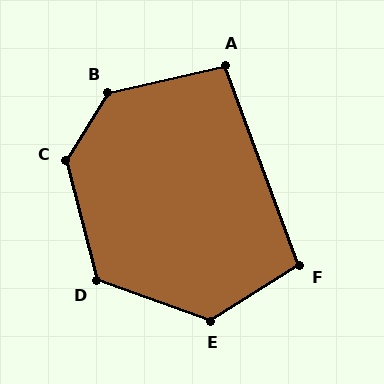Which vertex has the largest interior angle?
B, at approximately 135 degrees.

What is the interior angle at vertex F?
Approximately 101 degrees (obtuse).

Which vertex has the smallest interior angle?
A, at approximately 98 degrees.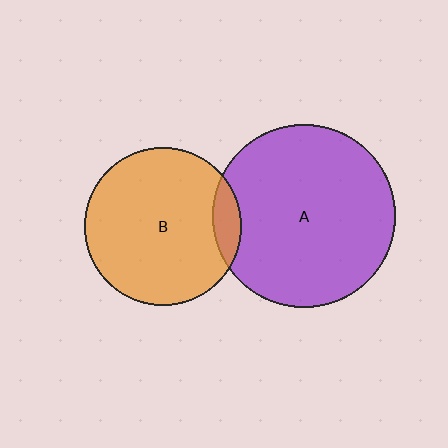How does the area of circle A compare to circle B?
Approximately 1.4 times.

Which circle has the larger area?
Circle A (purple).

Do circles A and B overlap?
Yes.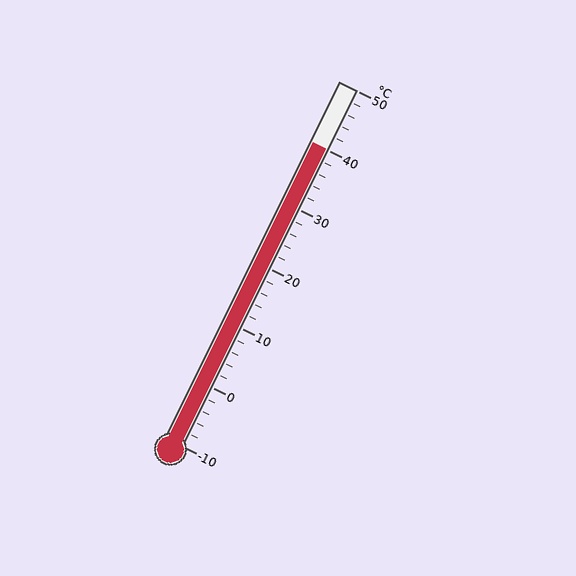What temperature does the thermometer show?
The thermometer shows approximately 40°C.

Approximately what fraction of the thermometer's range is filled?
The thermometer is filled to approximately 85% of its range.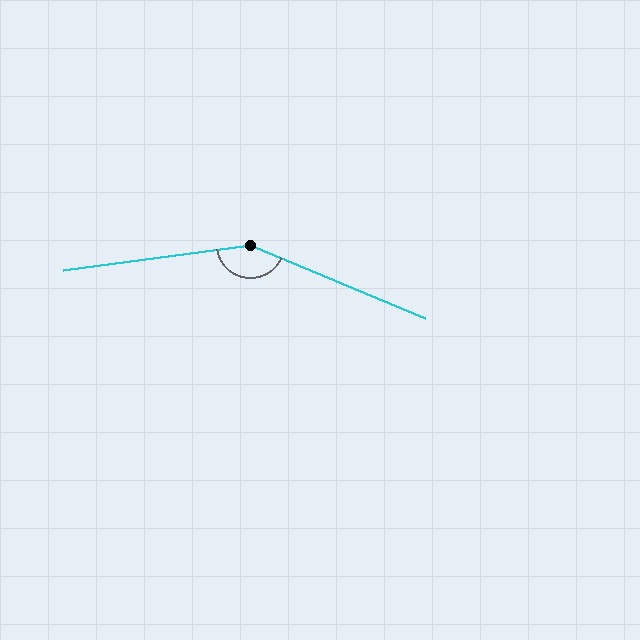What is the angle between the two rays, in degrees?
Approximately 150 degrees.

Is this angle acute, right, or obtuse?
It is obtuse.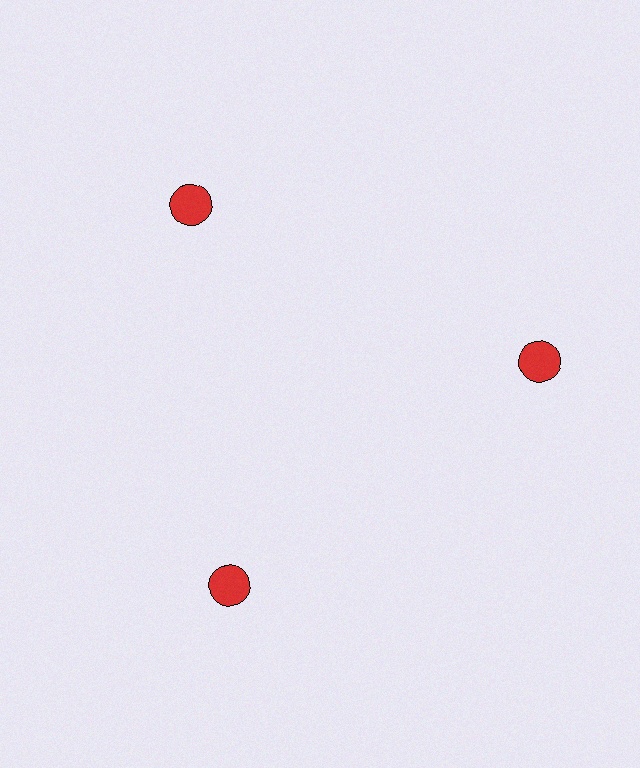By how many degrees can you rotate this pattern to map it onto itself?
The pattern maps onto itself every 120 degrees of rotation.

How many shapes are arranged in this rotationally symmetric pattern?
There are 3 shapes, arranged in 3 groups of 1.